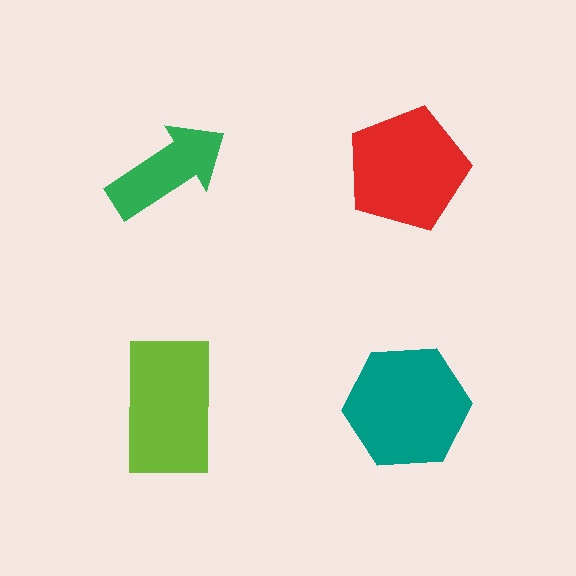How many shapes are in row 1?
2 shapes.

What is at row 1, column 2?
A red pentagon.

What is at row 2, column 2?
A teal hexagon.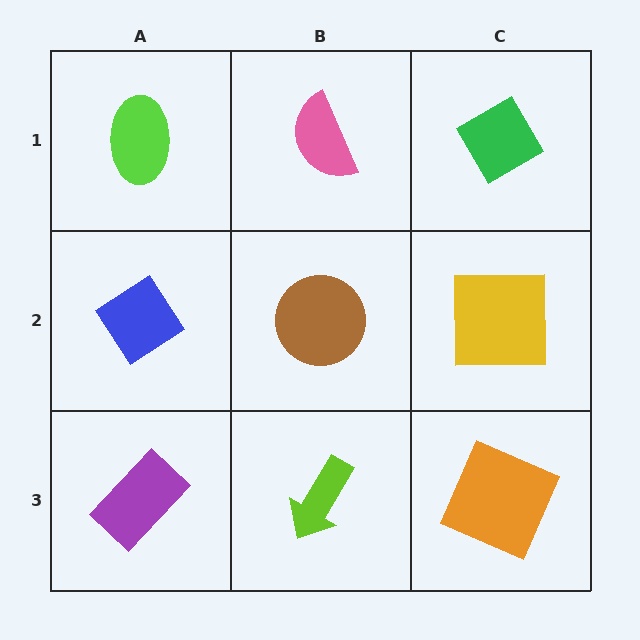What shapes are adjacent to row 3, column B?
A brown circle (row 2, column B), a purple rectangle (row 3, column A), an orange square (row 3, column C).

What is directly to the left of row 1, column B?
A lime ellipse.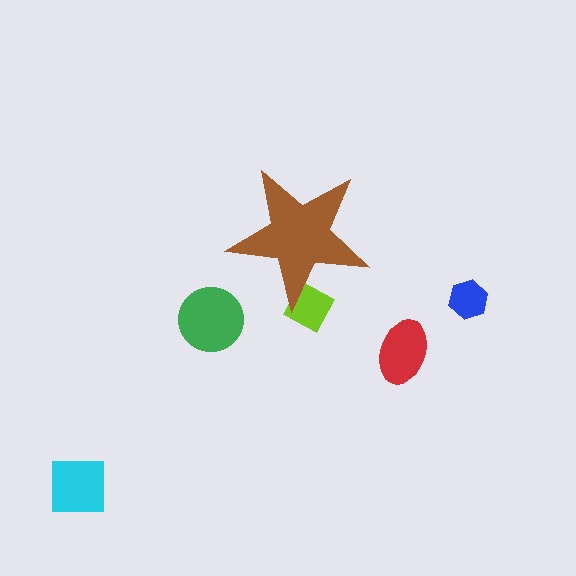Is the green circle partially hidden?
No, the green circle is fully visible.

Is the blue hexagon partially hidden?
No, the blue hexagon is fully visible.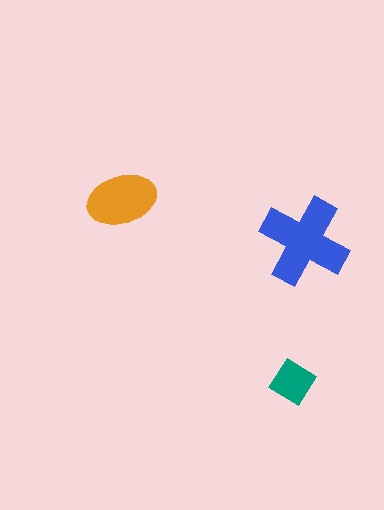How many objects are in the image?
There are 3 objects in the image.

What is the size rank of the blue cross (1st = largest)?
1st.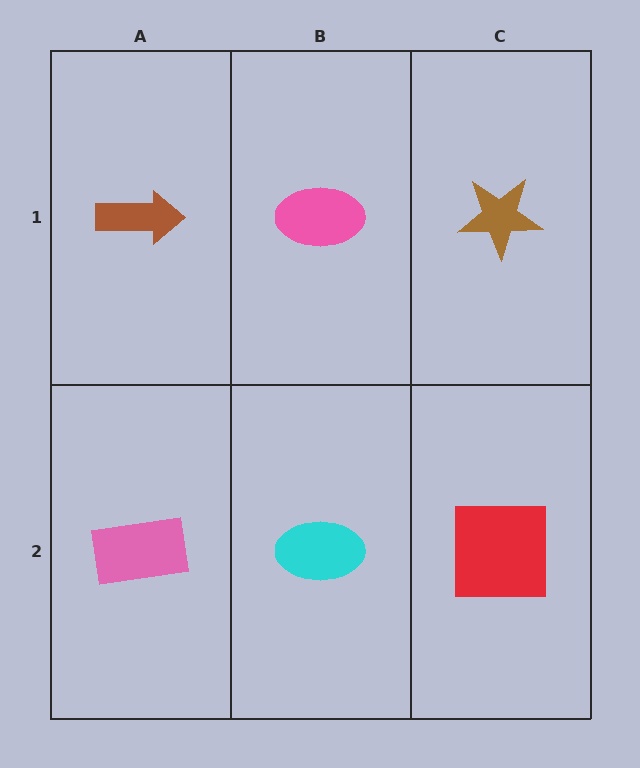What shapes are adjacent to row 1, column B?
A cyan ellipse (row 2, column B), a brown arrow (row 1, column A), a brown star (row 1, column C).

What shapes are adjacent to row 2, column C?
A brown star (row 1, column C), a cyan ellipse (row 2, column B).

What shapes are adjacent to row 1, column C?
A red square (row 2, column C), a pink ellipse (row 1, column B).